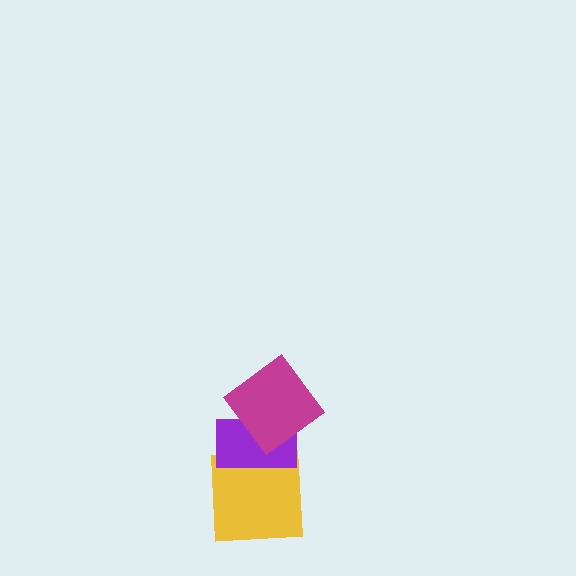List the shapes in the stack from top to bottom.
From top to bottom: the magenta diamond, the purple rectangle, the yellow square.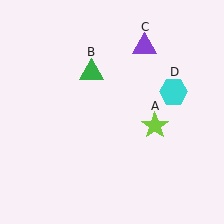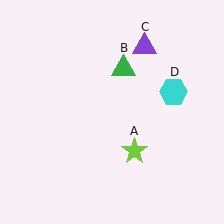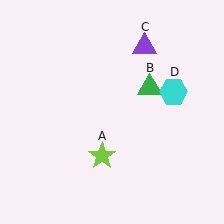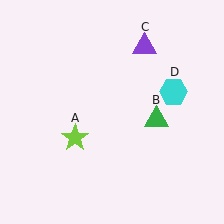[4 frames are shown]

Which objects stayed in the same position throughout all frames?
Purple triangle (object C) and cyan hexagon (object D) remained stationary.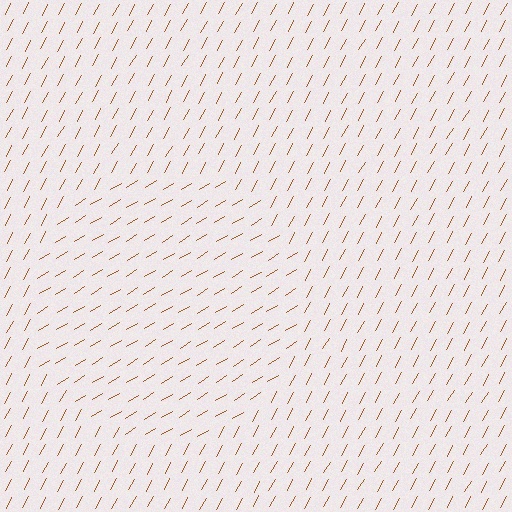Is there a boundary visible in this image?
Yes, there is a texture boundary formed by a change in line orientation.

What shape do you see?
I see a circle.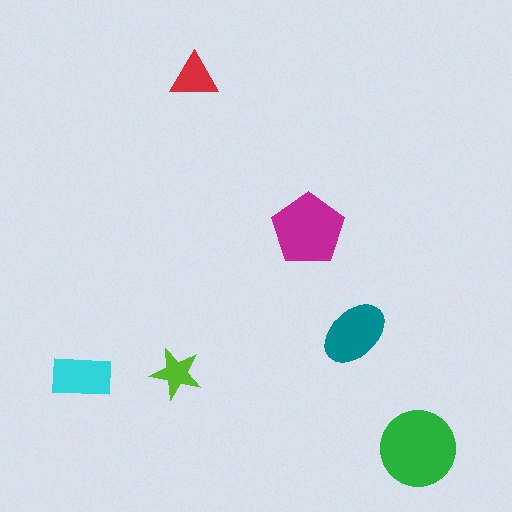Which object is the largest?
The green circle.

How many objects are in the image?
There are 6 objects in the image.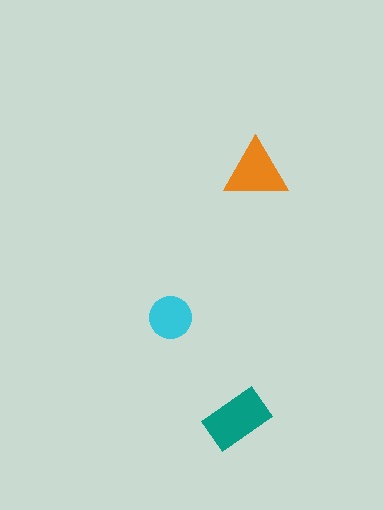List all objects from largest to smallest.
The teal rectangle, the orange triangle, the cyan circle.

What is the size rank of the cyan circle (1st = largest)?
3rd.